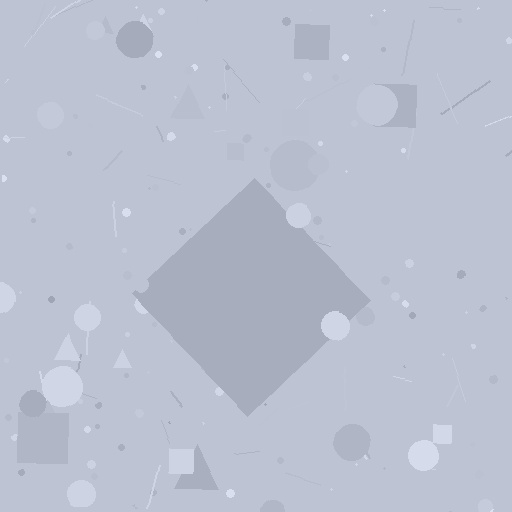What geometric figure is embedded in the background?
A diamond is embedded in the background.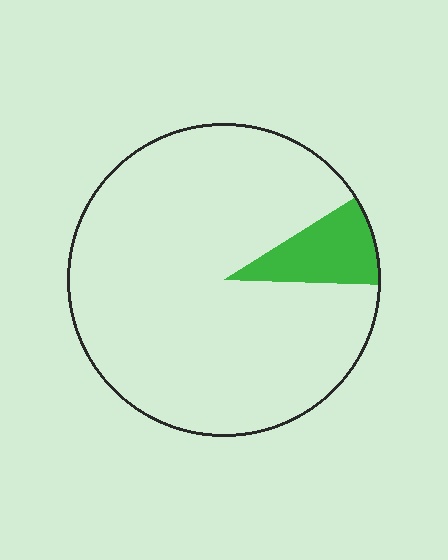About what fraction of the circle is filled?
About one tenth (1/10).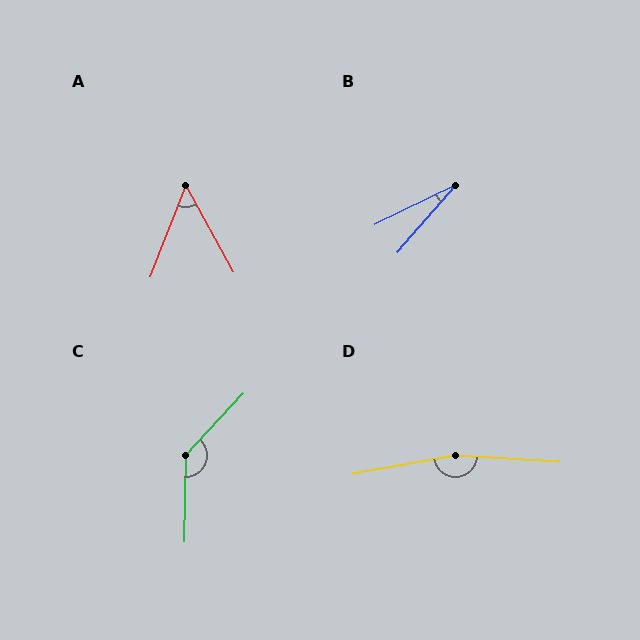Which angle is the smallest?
B, at approximately 23 degrees.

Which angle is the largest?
D, at approximately 167 degrees.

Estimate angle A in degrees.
Approximately 50 degrees.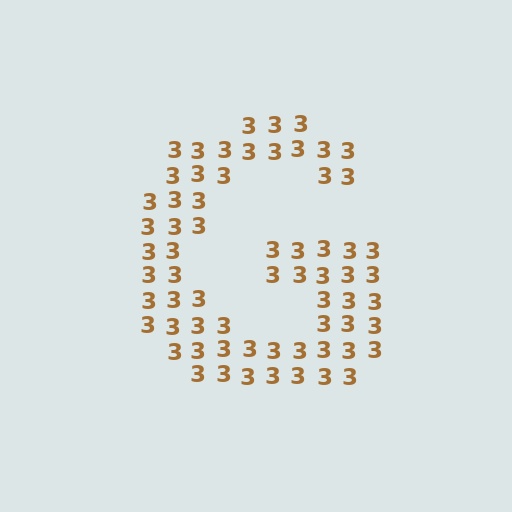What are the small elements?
The small elements are digit 3's.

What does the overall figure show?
The overall figure shows the letter G.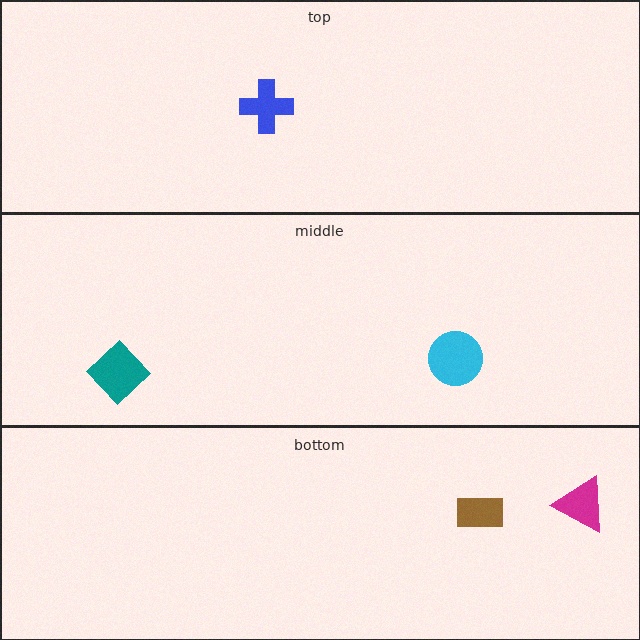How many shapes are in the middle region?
2.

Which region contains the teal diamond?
The middle region.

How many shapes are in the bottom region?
2.